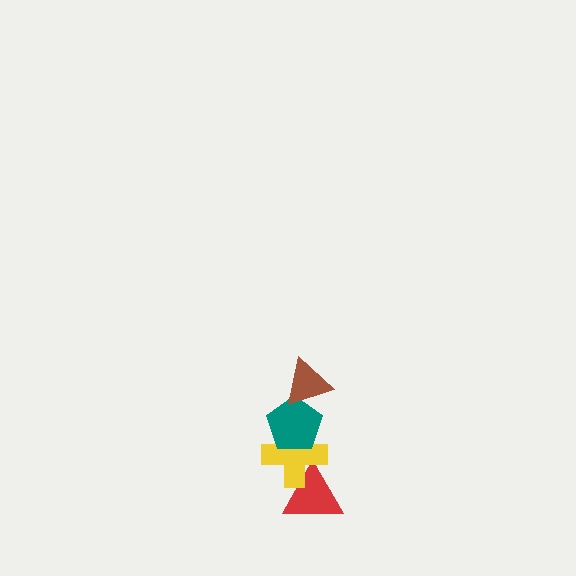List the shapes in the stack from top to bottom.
From top to bottom: the brown triangle, the teal pentagon, the yellow cross, the red triangle.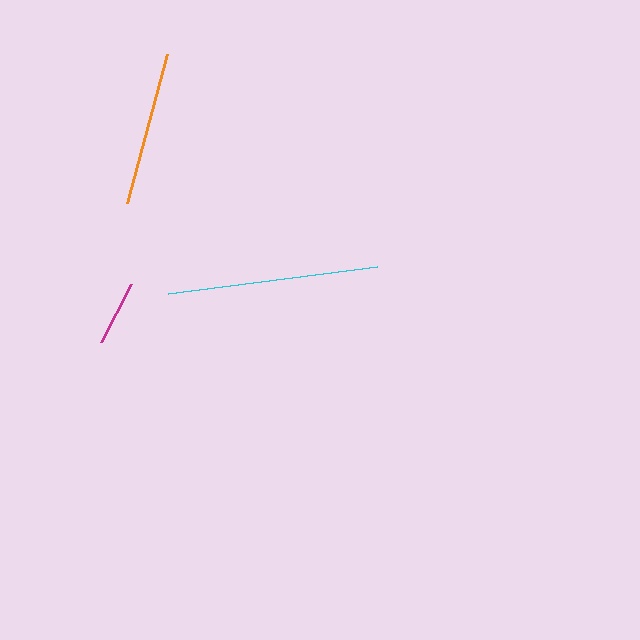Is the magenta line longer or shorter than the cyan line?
The cyan line is longer than the magenta line.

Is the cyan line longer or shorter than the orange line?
The cyan line is longer than the orange line.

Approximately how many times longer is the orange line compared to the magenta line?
The orange line is approximately 2.4 times the length of the magenta line.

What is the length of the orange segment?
The orange segment is approximately 155 pixels long.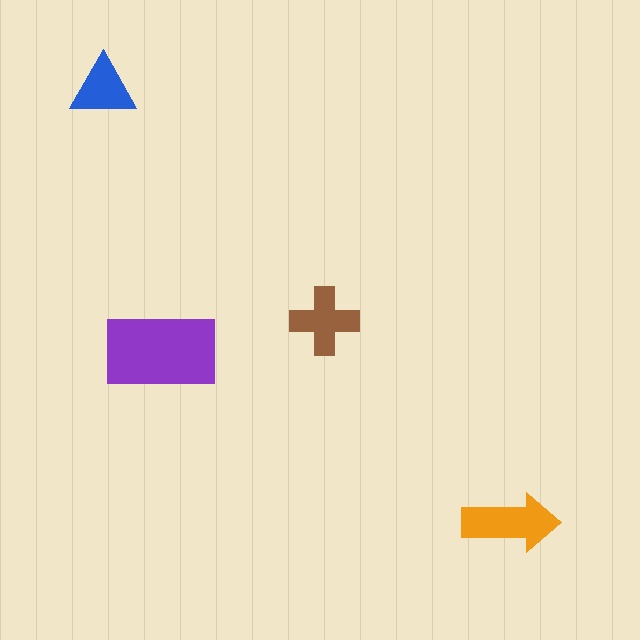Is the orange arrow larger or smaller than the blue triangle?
Larger.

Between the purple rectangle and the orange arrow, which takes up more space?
The purple rectangle.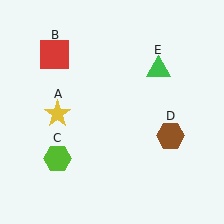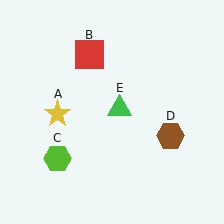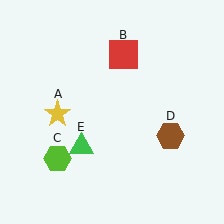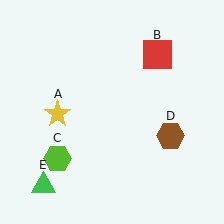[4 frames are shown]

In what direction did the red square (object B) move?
The red square (object B) moved right.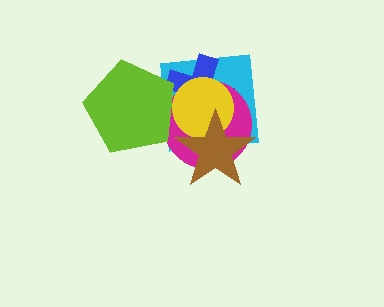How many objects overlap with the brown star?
4 objects overlap with the brown star.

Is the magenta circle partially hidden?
Yes, it is partially covered by another shape.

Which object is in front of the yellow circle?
The brown star is in front of the yellow circle.